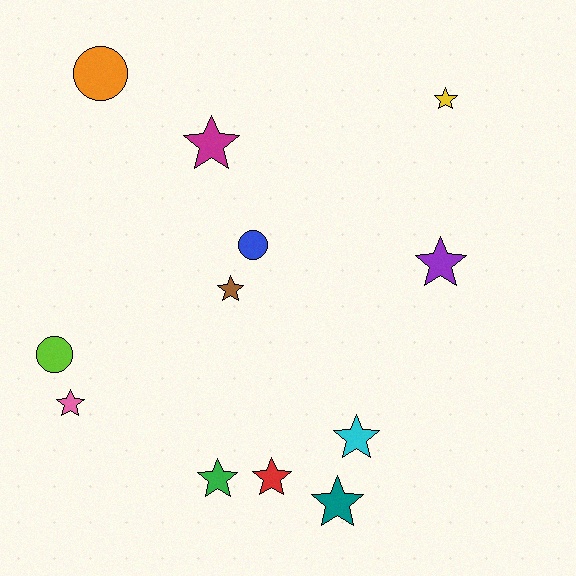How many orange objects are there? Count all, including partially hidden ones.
There is 1 orange object.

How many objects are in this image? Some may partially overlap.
There are 12 objects.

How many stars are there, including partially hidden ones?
There are 9 stars.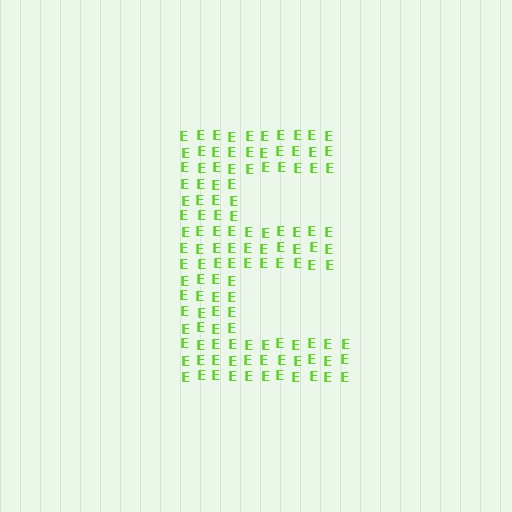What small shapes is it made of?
It is made of small letter E's.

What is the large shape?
The large shape is the letter E.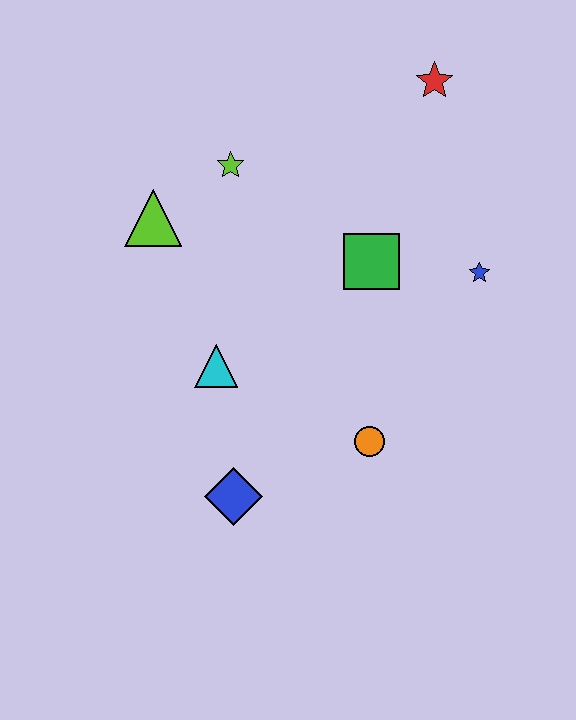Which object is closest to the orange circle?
The blue diamond is closest to the orange circle.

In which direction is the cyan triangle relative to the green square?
The cyan triangle is to the left of the green square.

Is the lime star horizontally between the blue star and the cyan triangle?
Yes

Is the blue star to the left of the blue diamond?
No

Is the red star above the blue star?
Yes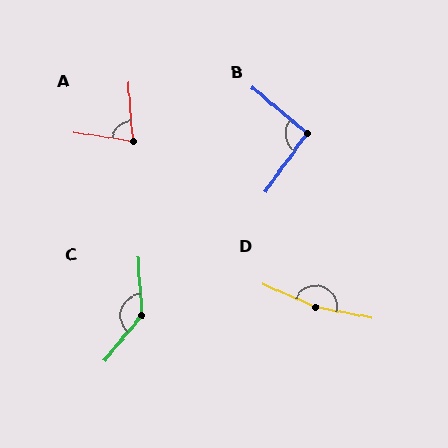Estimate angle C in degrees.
Approximately 137 degrees.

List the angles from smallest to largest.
A (77°), B (94°), C (137°), D (168°).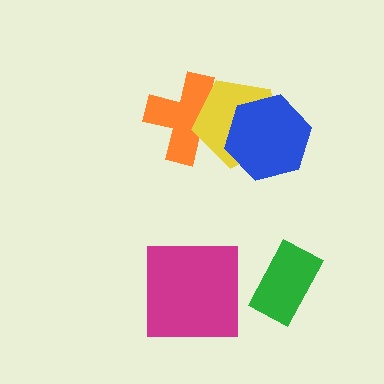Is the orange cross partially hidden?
Yes, it is partially covered by another shape.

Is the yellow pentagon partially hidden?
Yes, it is partially covered by another shape.